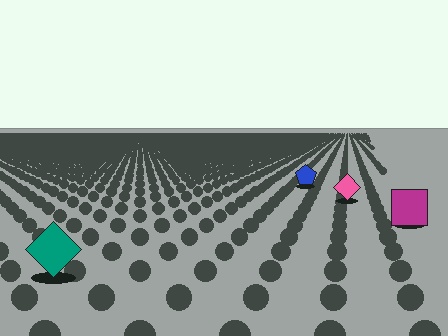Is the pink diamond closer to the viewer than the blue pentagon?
Yes. The pink diamond is closer — you can tell from the texture gradient: the ground texture is coarser near it.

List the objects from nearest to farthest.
From nearest to farthest: the teal diamond, the magenta square, the pink diamond, the blue pentagon.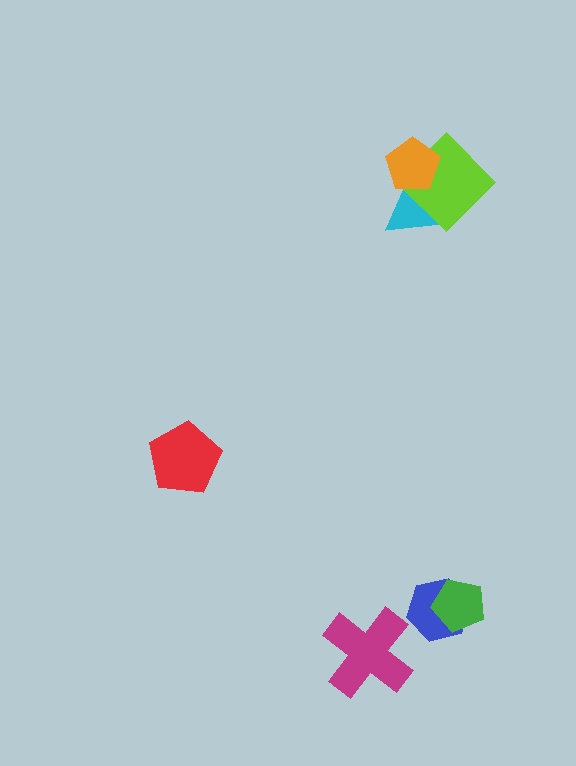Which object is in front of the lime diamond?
The orange pentagon is in front of the lime diamond.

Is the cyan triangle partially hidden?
Yes, it is partially covered by another shape.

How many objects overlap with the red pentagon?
0 objects overlap with the red pentagon.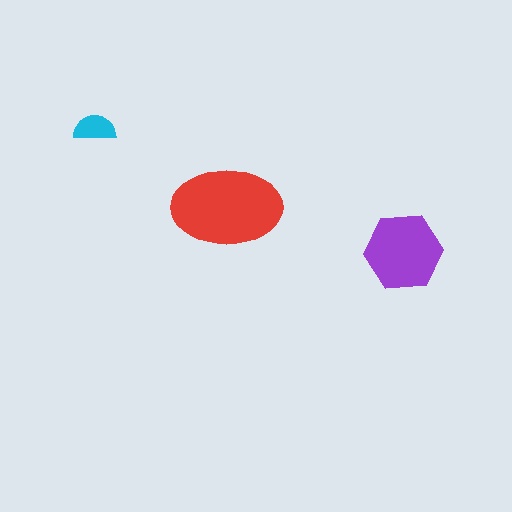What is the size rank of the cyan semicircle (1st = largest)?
3rd.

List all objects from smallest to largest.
The cyan semicircle, the purple hexagon, the red ellipse.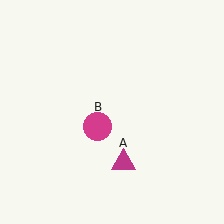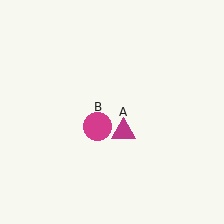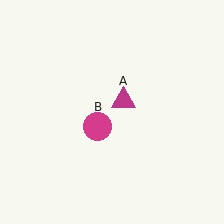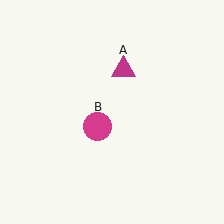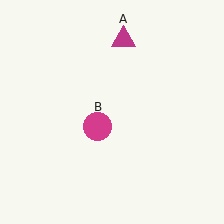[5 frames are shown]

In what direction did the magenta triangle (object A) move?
The magenta triangle (object A) moved up.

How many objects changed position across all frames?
1 object changed position: magenta triangle (object A).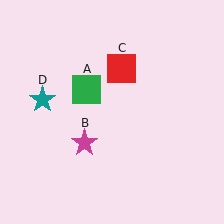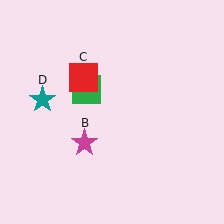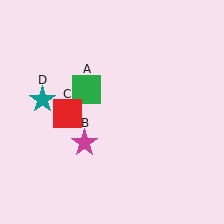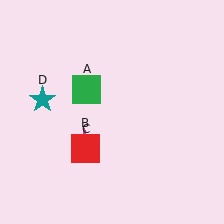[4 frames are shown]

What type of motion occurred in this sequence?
The red square (object C) rotated counterclockwise around the center of the scene.